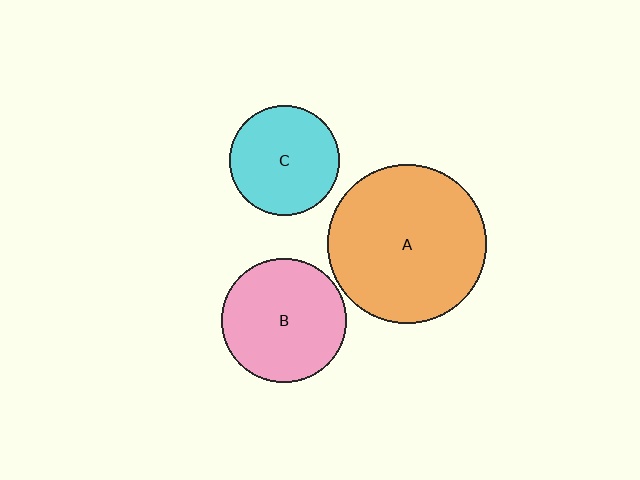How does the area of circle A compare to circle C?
Approximately 2.1 times.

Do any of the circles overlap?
No, none of the circles overlap.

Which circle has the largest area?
Circle A (orange).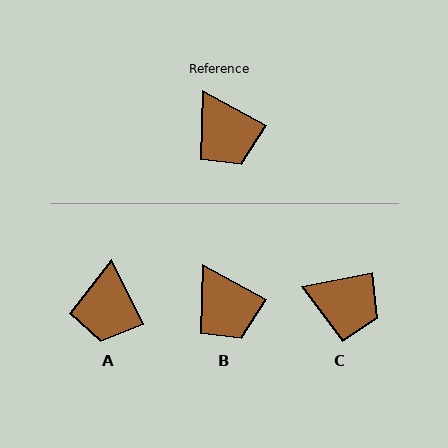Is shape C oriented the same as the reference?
No, it is off by about 39 degrees.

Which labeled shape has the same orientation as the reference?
B.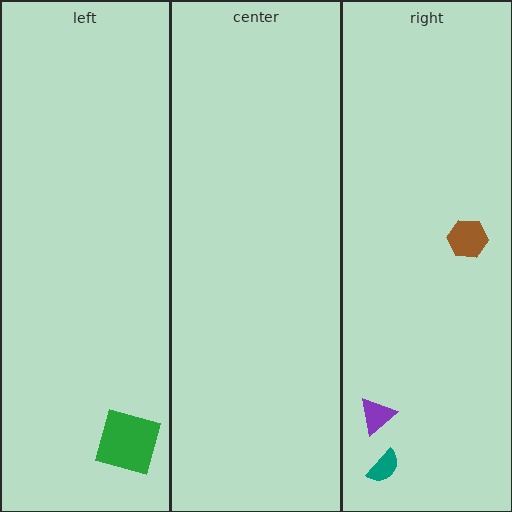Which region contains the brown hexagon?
The right region.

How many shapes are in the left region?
1.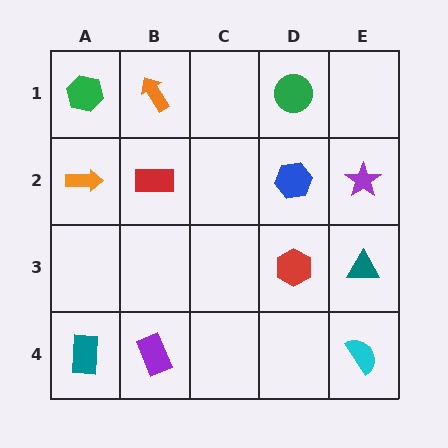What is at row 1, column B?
An orange arrow.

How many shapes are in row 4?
3 shapes.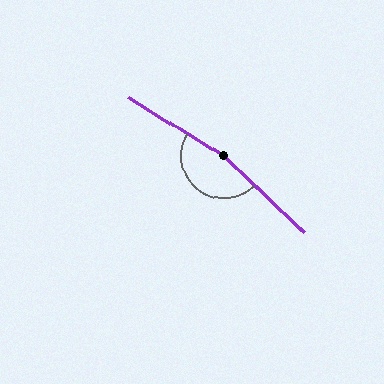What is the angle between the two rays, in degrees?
Approximately 167 degrees.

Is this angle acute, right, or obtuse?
It is obtuse.